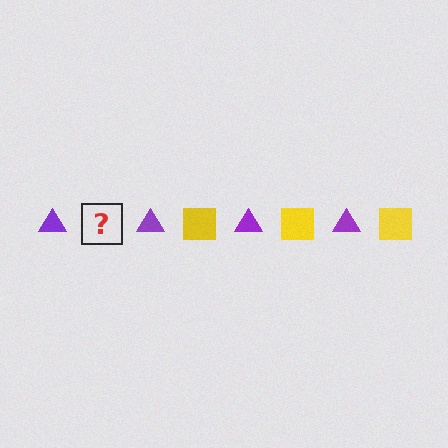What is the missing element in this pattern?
The missing element is a yellow square.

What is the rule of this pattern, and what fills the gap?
The rule is that the pattern alternates between purple triangle and yellow square. The gap should be filled with a yellow square.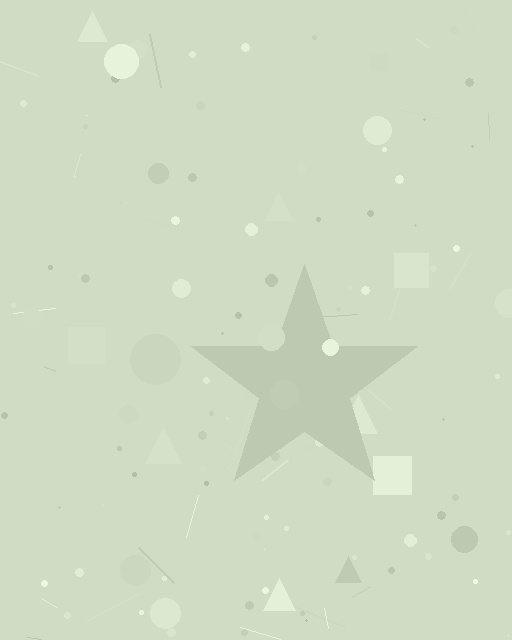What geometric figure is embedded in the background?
A star is embedded in the background.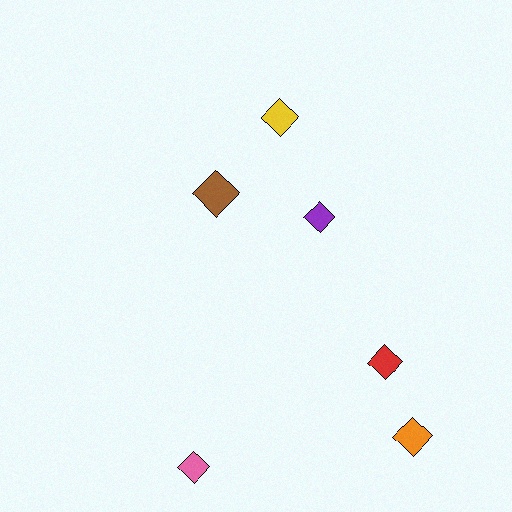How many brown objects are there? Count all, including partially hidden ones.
There is 1 brown object.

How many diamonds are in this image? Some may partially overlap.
There are 6 diamonds.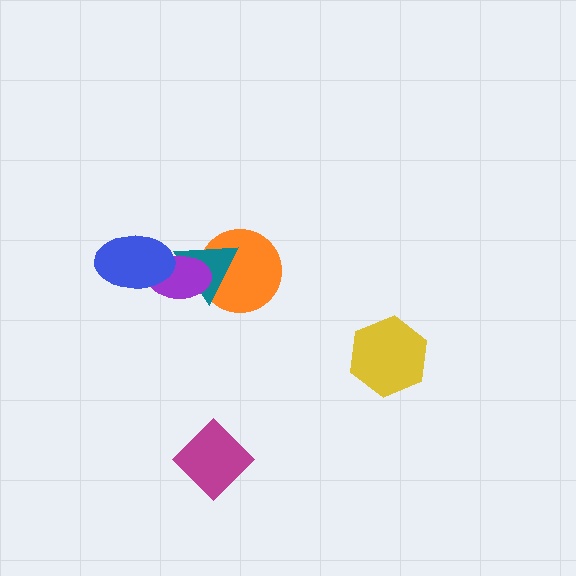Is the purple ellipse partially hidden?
Yes, it is partially covered by another shape.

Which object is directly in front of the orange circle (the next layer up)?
The teal triangle is directly in front of the orange circle.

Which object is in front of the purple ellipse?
The blue ellipse is in front of the purple ellipse.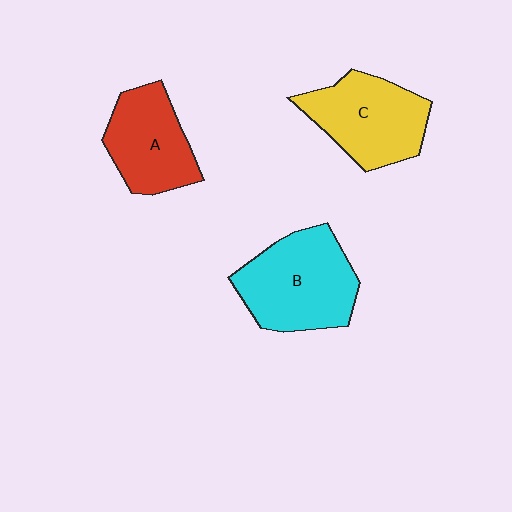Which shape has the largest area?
Shape B (cyan).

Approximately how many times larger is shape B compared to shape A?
Approximately 1.3 times.